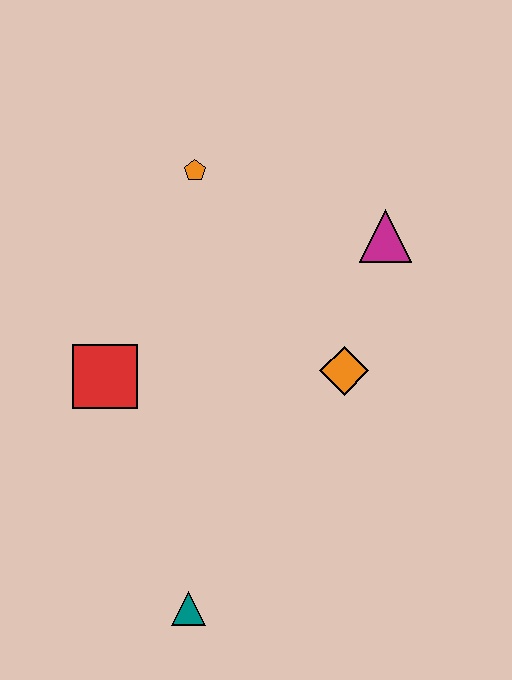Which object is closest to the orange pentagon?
The magenta triangle is closest to the orange pentagon.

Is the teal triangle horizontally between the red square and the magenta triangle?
Yes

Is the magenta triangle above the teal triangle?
Yes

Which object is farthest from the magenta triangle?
The teal triangle is farthest from the magenta triangle.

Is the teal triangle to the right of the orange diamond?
No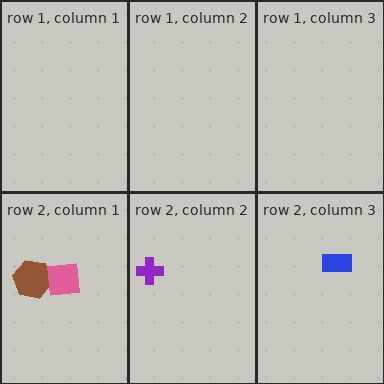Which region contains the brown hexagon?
The row 2, column 1 region.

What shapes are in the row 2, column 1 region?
The brown hexagon, the pink square.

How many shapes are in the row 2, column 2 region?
1.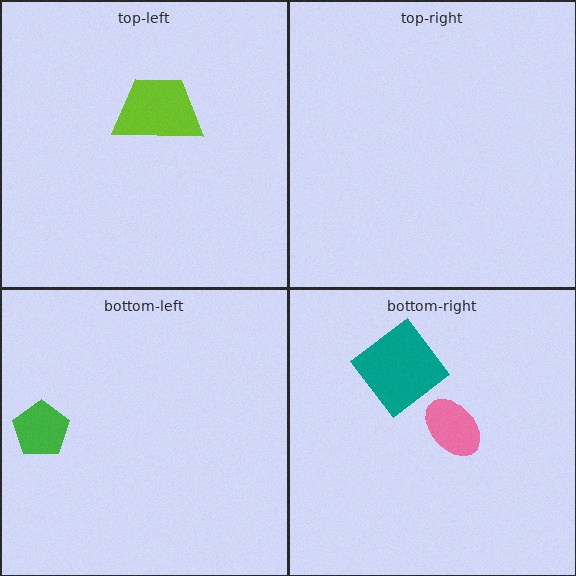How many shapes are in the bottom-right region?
2.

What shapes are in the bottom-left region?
The green pentagon.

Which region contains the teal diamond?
The bottom-right region.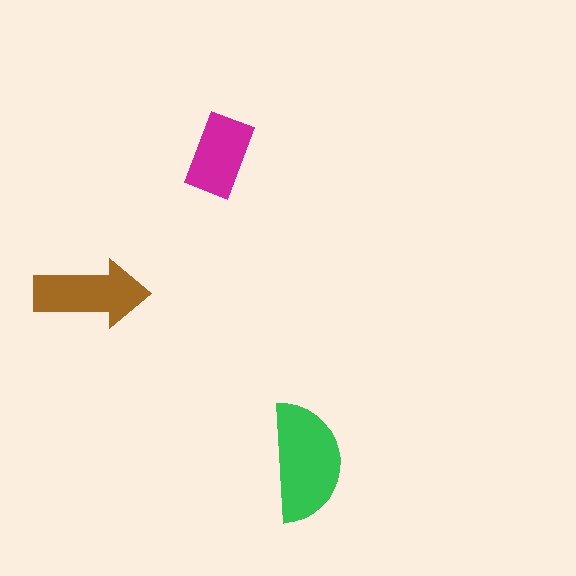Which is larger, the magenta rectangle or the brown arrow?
The brown arrow.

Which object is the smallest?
The magenta rectangle.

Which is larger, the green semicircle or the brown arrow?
The green semicircle.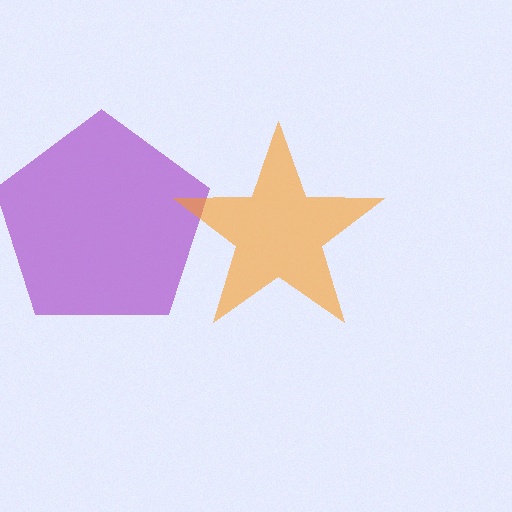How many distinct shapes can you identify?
There are 2 distinct shapes: a purple pentagon, an orange star.